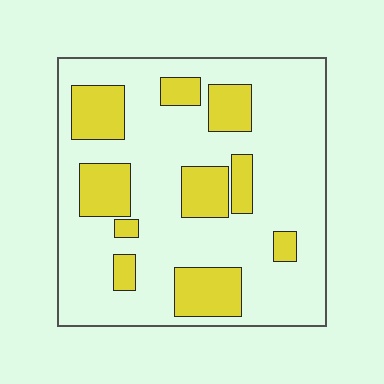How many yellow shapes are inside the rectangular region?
10.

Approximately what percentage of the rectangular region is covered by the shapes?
Approximately 25%.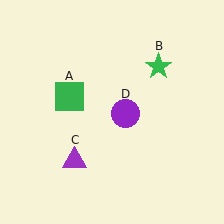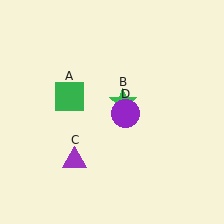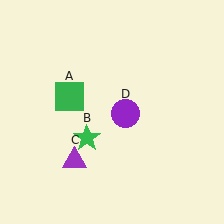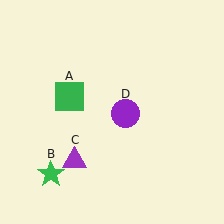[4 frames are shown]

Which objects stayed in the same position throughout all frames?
Green square (object A) and purple triangle (object C) and purple circle (object D) remained stationary.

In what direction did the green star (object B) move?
The green star (object B) moved down and to the left.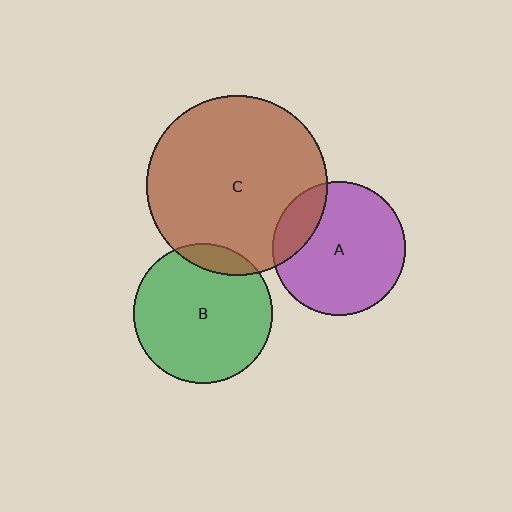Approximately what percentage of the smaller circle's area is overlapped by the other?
Approximately 10%.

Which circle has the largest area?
Circle C (brown).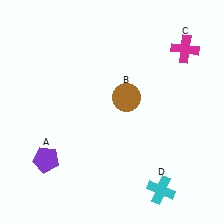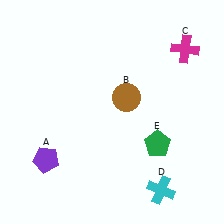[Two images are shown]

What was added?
A green pentagon (E) was added in Image 2.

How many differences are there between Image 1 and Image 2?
There is 1 difference between the two images.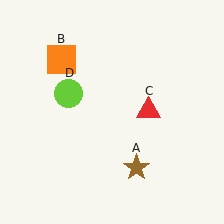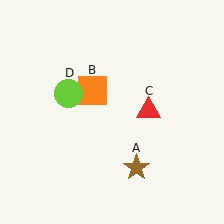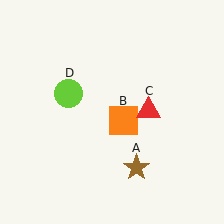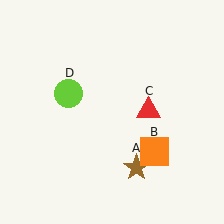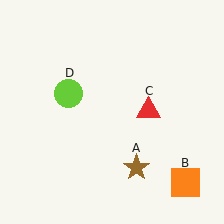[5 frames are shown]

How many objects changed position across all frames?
1 object changed position: orange square (object B).